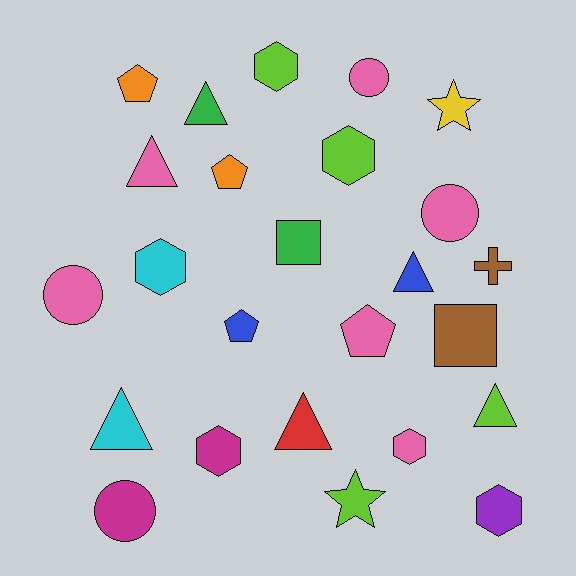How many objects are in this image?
There are 25 objects.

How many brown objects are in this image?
There are 2 brown objects.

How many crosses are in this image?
There is 1 cross.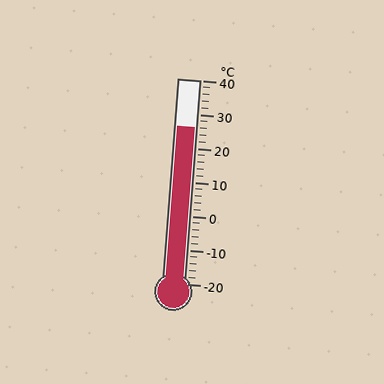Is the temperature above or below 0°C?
The temperature is above 0°C.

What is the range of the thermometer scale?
The thermometer scale ranges from -20°C to 40°C.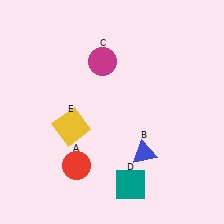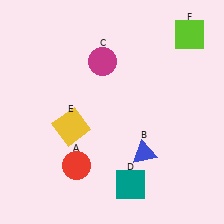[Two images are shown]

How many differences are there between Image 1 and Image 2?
There is 1 difference between the two images.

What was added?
A lime square (F) was added in Image 2.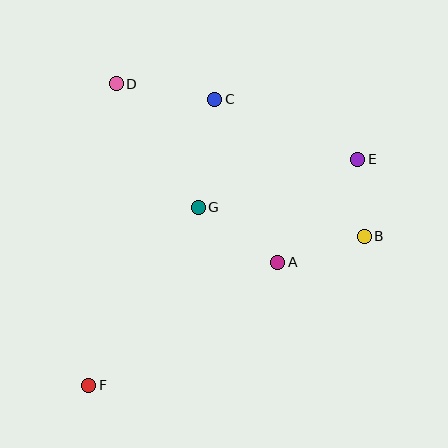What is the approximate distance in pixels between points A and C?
The distance between A and C is approximately 175 pixels.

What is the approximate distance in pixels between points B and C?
The distance between B and C is approximately 203 pixels.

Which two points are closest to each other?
Points B and E are closest to each other.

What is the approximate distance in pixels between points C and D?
The distance between C and D is approximately 100 pixels.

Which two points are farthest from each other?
Points E and F are farthest from each other.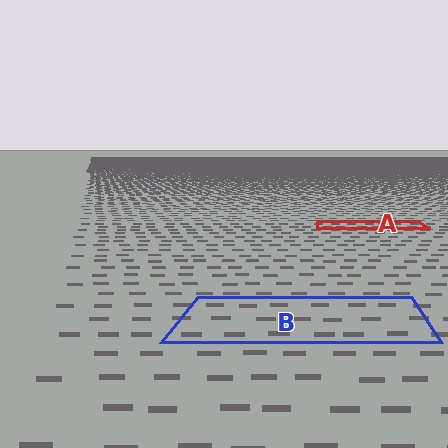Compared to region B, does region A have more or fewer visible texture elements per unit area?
Region A has more texture elements per unit area — they are packed more densely because it is farther away.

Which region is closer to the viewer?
Region B is closer. The texture elements there are larger and more spread out.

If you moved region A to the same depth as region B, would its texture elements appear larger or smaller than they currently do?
They would appear larger. At a closer depth, the same texture elements are projected at a bigger on-screen size.